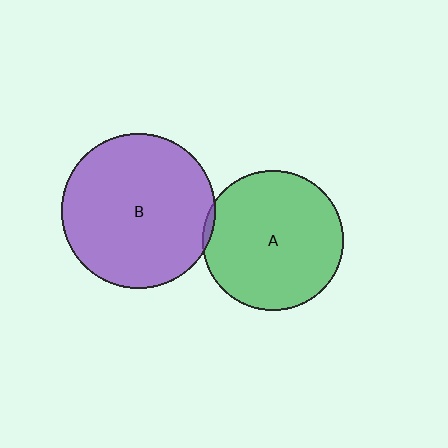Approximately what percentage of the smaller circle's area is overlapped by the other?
Approximately 5%.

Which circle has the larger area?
Circle B (purple).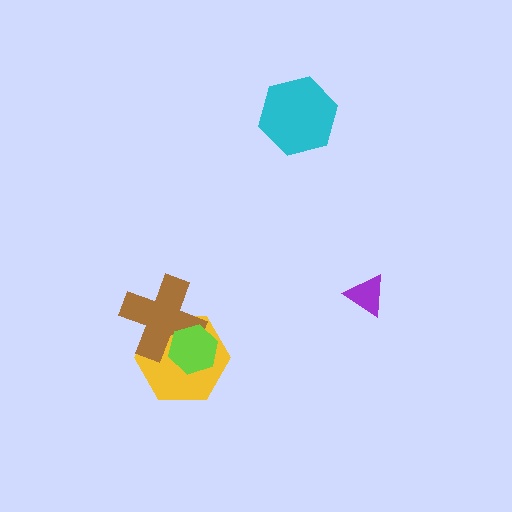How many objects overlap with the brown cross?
2 objects overlap with the brown cross.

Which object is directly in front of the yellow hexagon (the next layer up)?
The brown cross is directly in front of the yellow hexagon.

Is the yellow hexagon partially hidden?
Yes, it is partially covered by another shape.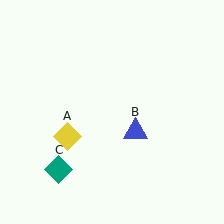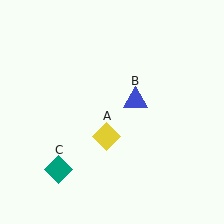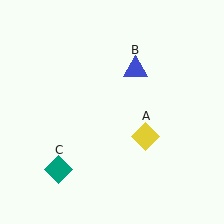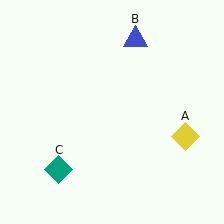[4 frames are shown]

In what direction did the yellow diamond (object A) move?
The yellow diamond (object A) moved right.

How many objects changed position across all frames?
2 objects changed position: yellow diamond (object A), blue triangle (object B).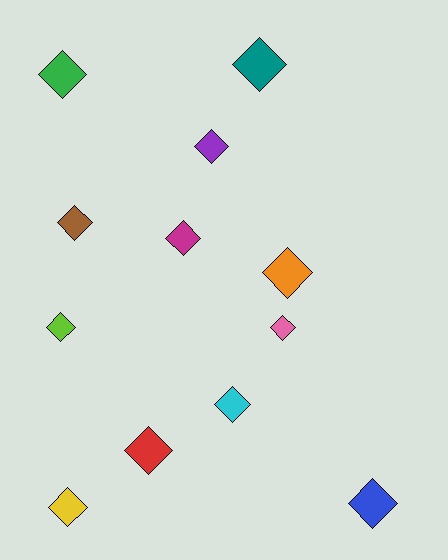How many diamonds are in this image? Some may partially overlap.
There are 12 diamonds.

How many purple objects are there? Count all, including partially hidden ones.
There is 1 purple object.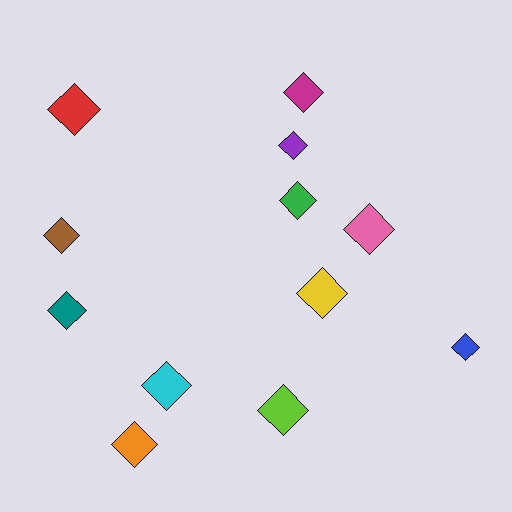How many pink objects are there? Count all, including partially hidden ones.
There is 1 pink object.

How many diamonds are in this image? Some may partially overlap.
There are 12 diamonds.